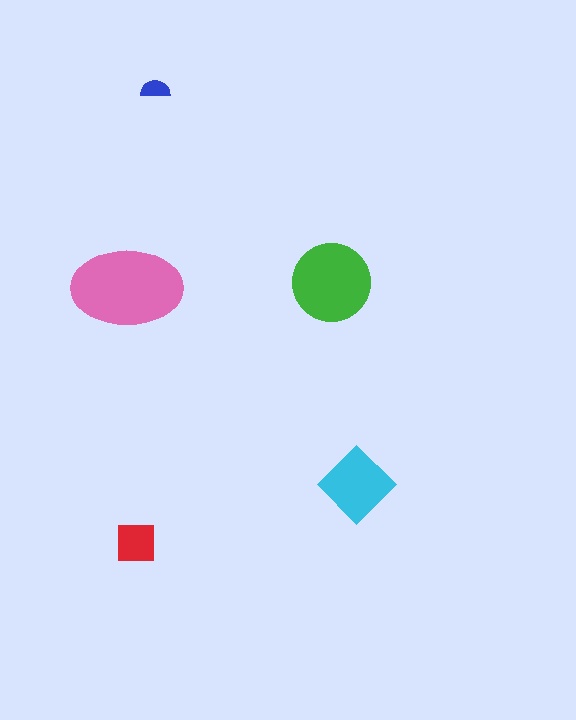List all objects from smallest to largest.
The blue semicircle, the red square, the cyan diamond, the green circle, the pink ellipse.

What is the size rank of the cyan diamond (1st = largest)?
3rd.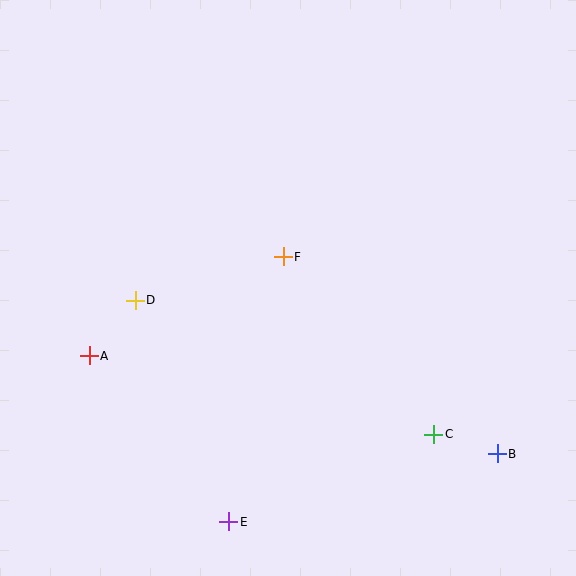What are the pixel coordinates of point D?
Point D is at (135, 300).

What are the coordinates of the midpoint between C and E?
The midpoint between C and E is at (331, 478).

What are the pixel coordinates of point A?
Point A is at (89, 356).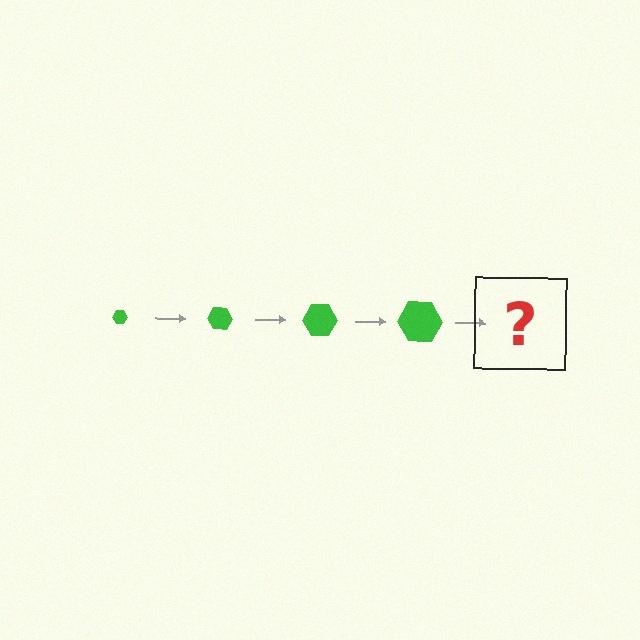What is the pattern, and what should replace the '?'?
The pattern is that the hexagon gets progressively larger each step. The '?' should be a green hexagon, larger than the previous one.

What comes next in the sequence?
The next element should be a green hexagon, larger than the previous one.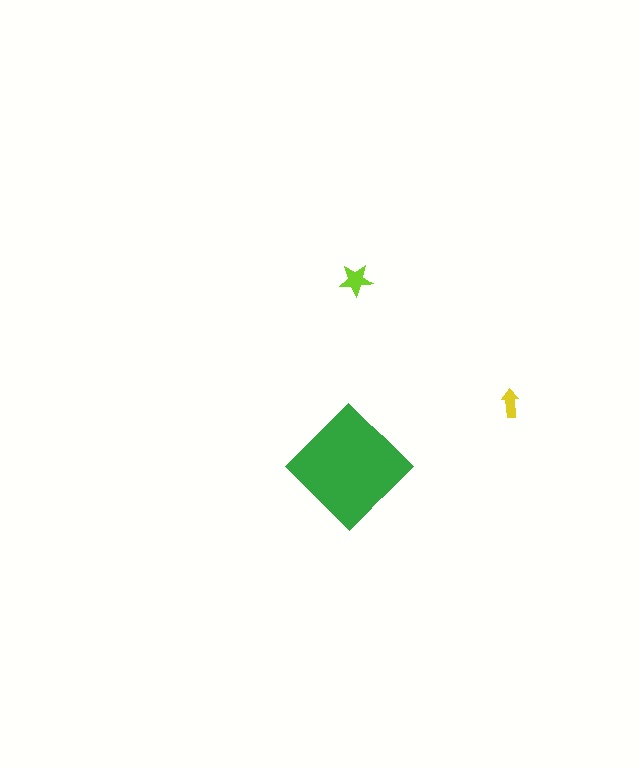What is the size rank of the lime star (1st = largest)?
2nd.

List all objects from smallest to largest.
The yellow arrow, the lime star, the green diamond.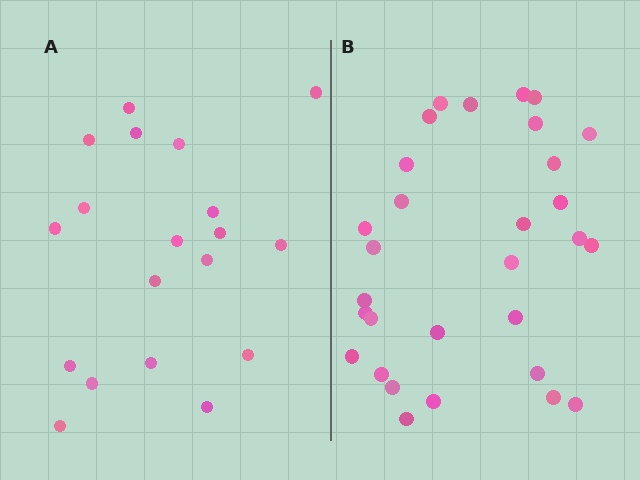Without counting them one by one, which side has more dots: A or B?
Region B (the right region) has more dots.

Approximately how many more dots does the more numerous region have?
Region B has roughly 12 or so more dots than region A.